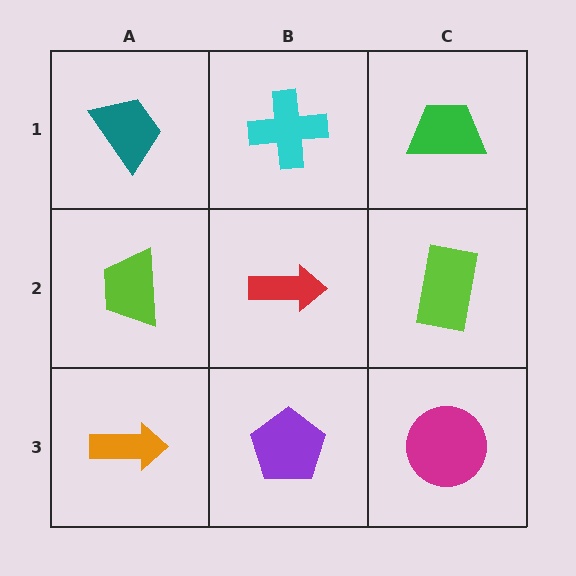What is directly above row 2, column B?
A cyan cross.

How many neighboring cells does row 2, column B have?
4.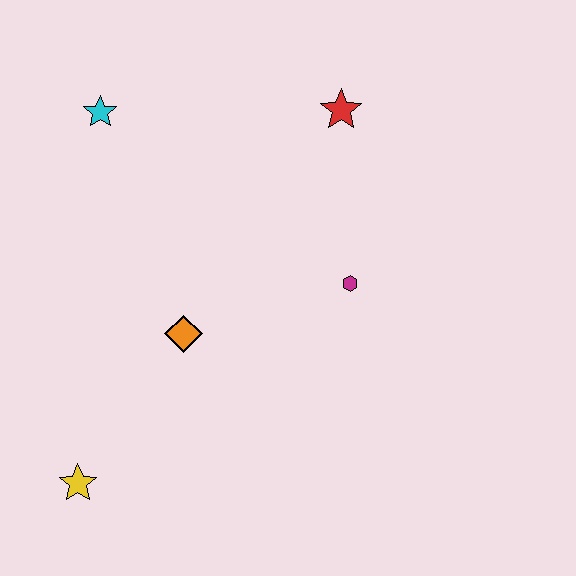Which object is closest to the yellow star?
The orange diamond is closest to the yellow star.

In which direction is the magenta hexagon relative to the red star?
The magenta hexagon is below the red star.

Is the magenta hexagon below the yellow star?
No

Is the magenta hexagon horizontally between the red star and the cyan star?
No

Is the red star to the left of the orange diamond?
No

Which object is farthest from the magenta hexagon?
The yellow star is farthest from the magenta hexagon.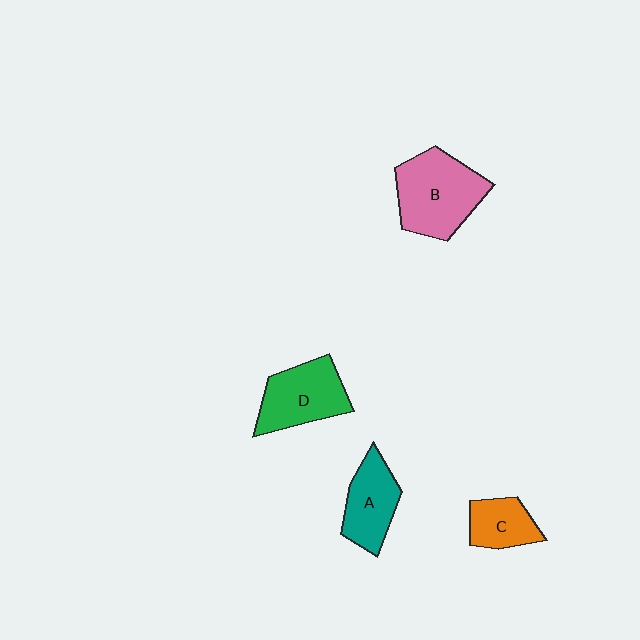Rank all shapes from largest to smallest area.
From largest to smallest: B (pink), D (green), A (teal), C (orange).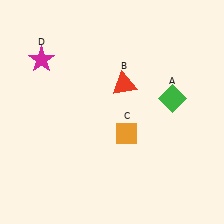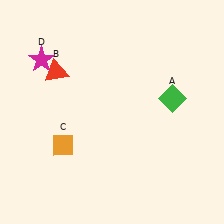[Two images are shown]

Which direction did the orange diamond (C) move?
The orange diamond (C) moved left.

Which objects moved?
The objects that moved are: the red triangle (B), the orange diamond (C).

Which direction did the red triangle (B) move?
The red triangle (B) moved left.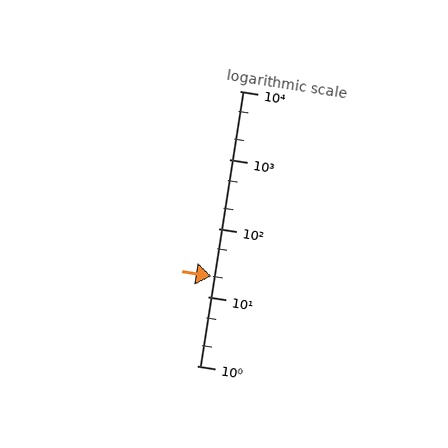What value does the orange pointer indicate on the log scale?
The pointer indicates approximately 20.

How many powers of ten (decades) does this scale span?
The scale spans 4 decades, from 1 to 10000.